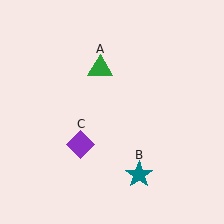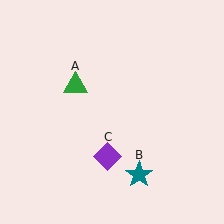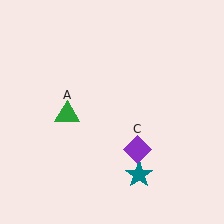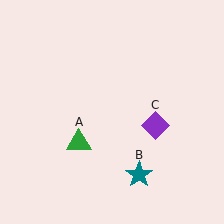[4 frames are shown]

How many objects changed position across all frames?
2 objects changed position: green triangle (object A), purple diamond (object C).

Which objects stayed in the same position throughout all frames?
Teal star (object B) remained stationary.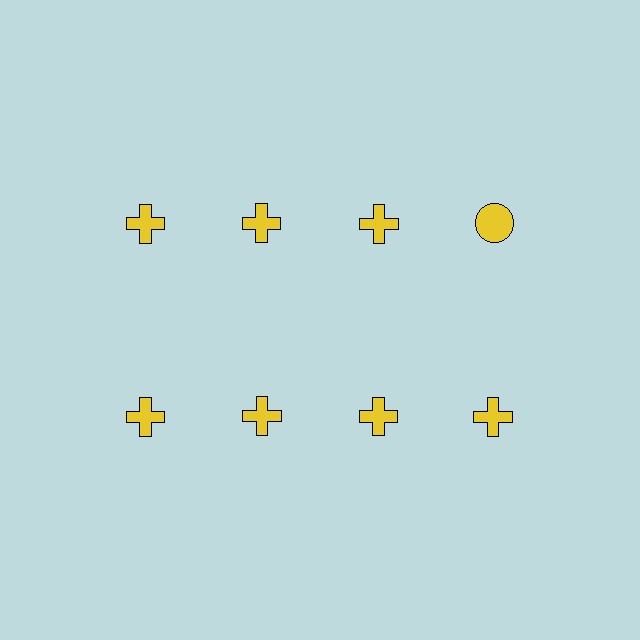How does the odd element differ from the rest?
It has a different shape: circle instead of cross.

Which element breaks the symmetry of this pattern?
The yellow circle in the top row, second from right column breaks the symmetry. All other shapes are yellow crosses.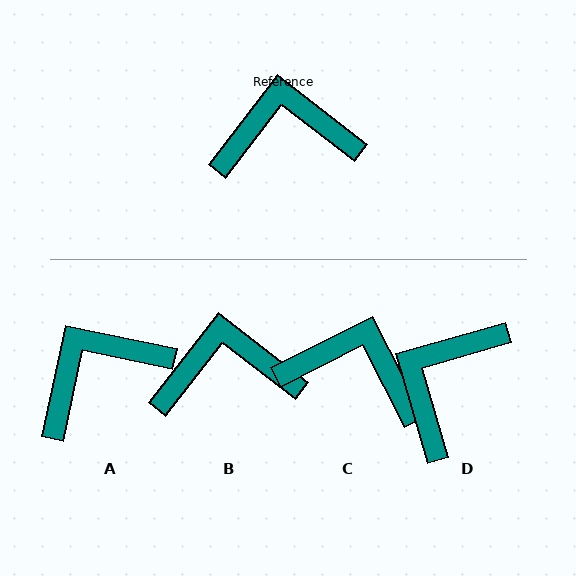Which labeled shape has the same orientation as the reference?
B.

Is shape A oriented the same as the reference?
No, it is off by about 26 degrees.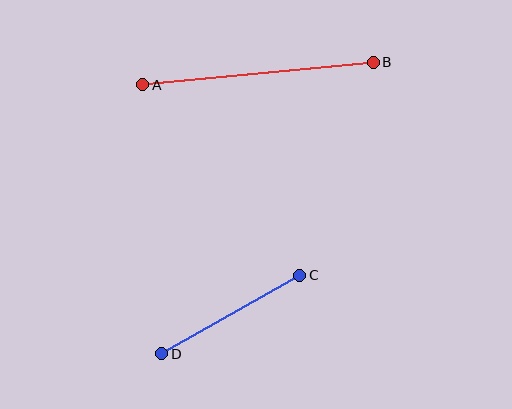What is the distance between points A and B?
The distance is approximately 231 pixels.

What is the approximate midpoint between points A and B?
The midpoint is at approximately (258, 74) pixels.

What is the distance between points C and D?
The distance is approximately 159 pixels.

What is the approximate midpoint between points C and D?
The midpoint is at approximately (231, 315) pixels.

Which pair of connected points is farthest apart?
Points A and B are farthest apart.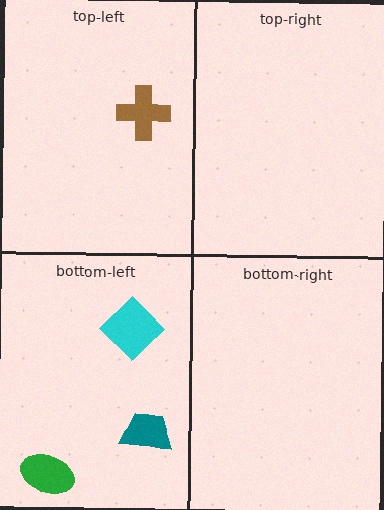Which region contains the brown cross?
The top-left region.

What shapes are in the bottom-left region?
The teal trapezoid, the green ellipse, the cyan diamond.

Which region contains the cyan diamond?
The bottom-left region.